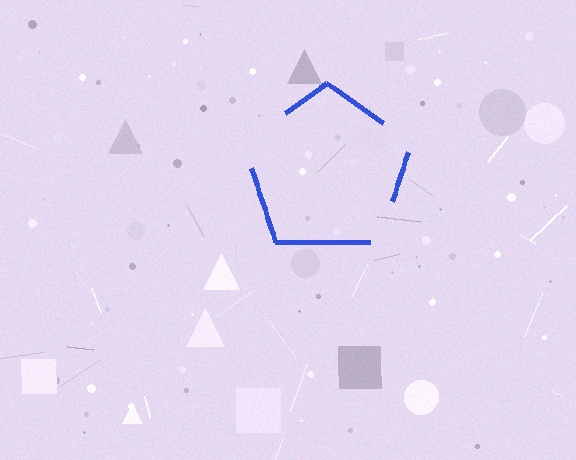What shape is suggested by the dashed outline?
The dashed outline suggests a pentagon.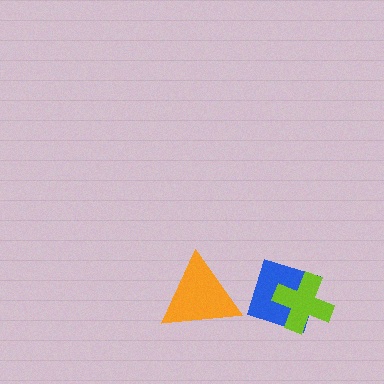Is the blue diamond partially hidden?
Yes, it is partially covered by another shape.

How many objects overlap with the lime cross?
1 object overlaps with the lime cross.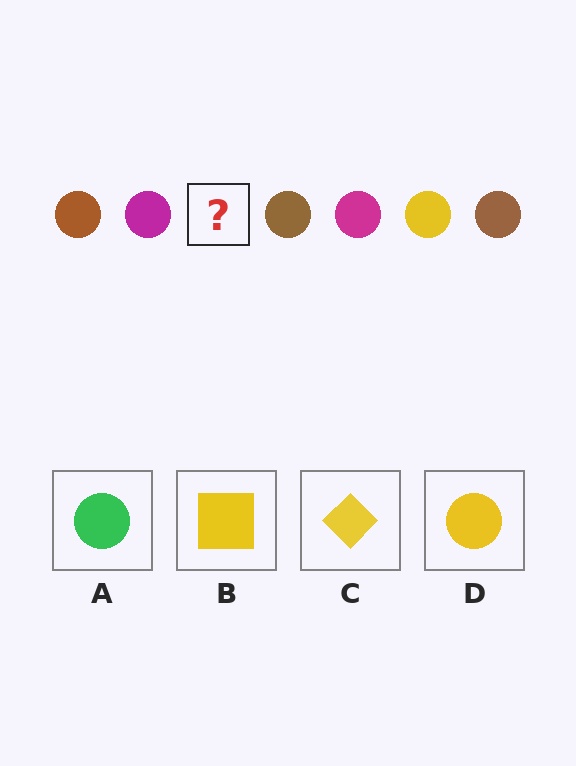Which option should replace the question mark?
Option D.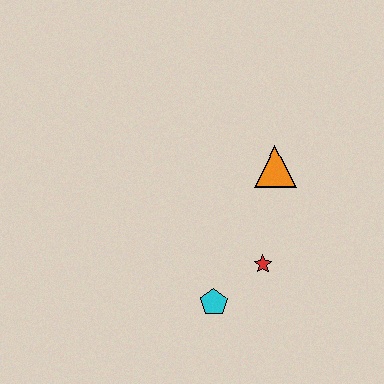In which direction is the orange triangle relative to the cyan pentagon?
The orange triangle is above the cyan pentagon.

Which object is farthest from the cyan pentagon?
The orange triangle is farthest from the cyan pentagon.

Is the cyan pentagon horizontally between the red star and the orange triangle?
No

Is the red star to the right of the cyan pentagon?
Yes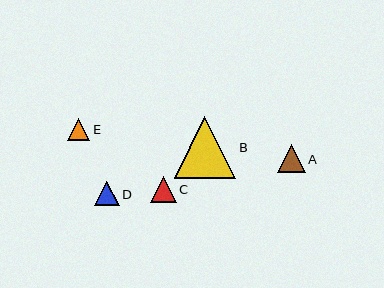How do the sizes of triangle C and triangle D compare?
Triangle C and triangle D are approximately the same size.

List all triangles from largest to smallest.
From largest to smallest: B, A, C, D, E.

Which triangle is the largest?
Triangle B is the largest with a size of approximately 62 pixels.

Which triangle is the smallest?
Triangle E is the smallest with a size of approximately 22 pixels.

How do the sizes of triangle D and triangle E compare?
Triangle D and triangle E are approximately the same size.